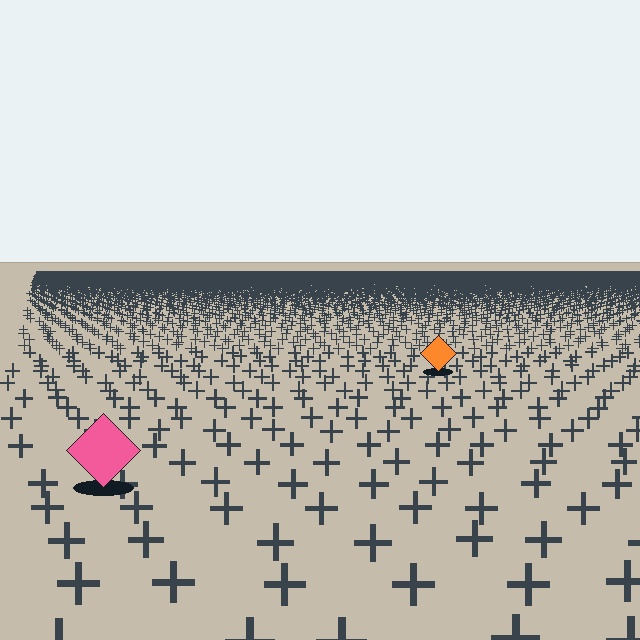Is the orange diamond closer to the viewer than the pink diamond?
No. The pink diamond is closer — you can tell from the texture gradient: the ground texture is coarser near it.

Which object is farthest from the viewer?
The orange diamond is farthest from the viewer. It appears smaller and the ground texture around it is denser.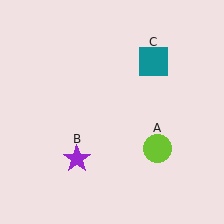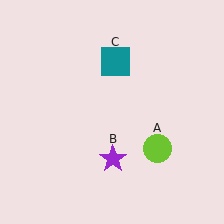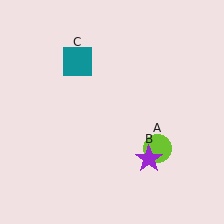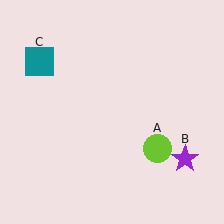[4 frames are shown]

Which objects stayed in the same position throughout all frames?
Lime circle (object A) remained stationary.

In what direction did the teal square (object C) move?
The teal square (object C) moved left.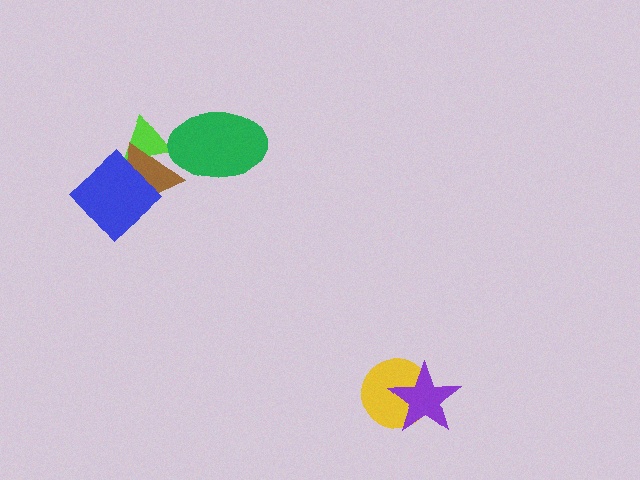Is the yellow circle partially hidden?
Yes, it is partially covered by another shape.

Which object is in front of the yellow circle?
The purple star is in front of the yellow circle.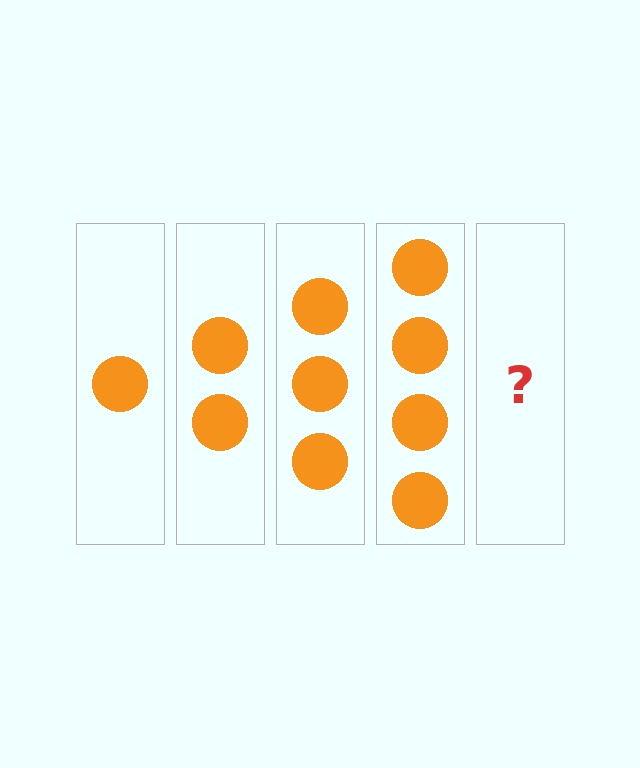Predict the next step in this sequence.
The next step is 5 circles.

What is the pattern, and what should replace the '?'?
The pattern is that each step adds one more circle. The '?' should be 5 circles.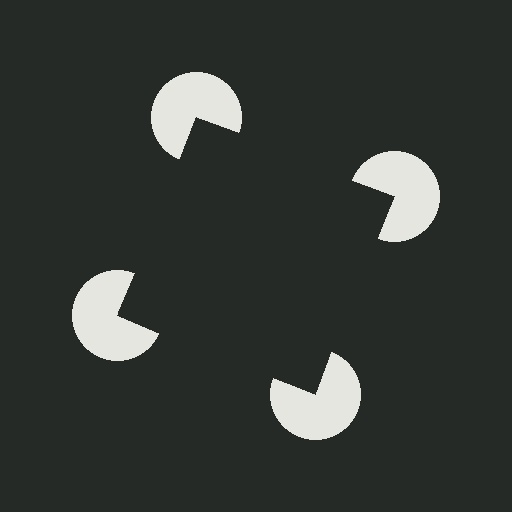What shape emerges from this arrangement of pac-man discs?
An illusory square — its edges are inferred from the aligned wedge cuts in the pac-man discs, not physically drawn.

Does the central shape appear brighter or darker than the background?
It typically appears slightly darker than the background, even though no actual brightness change is drawn.